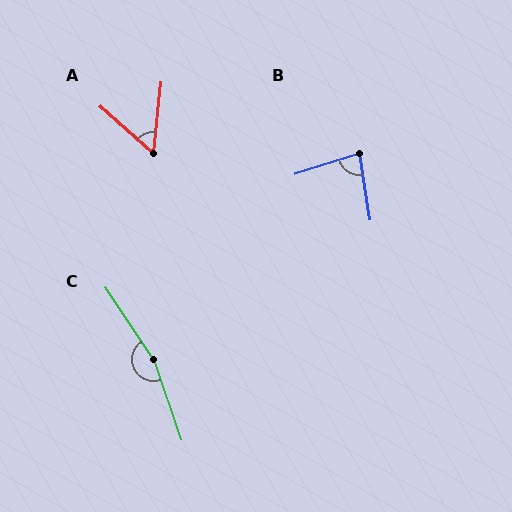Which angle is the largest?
C, at approximately 165 degrees.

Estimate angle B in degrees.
Approximately 82 degrees.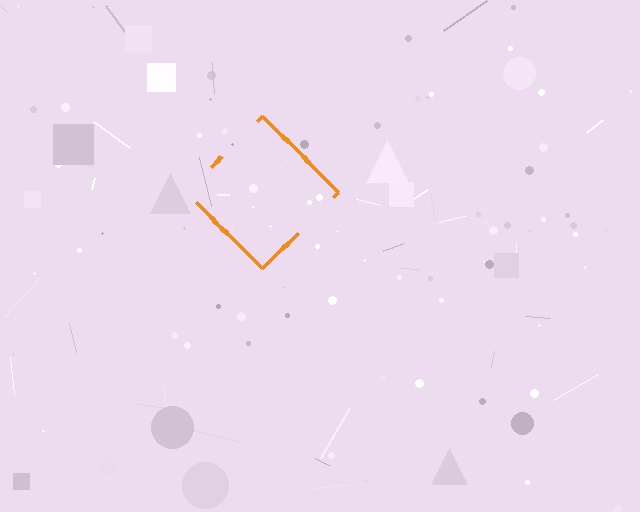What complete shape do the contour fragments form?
The contour fragments form a diamond.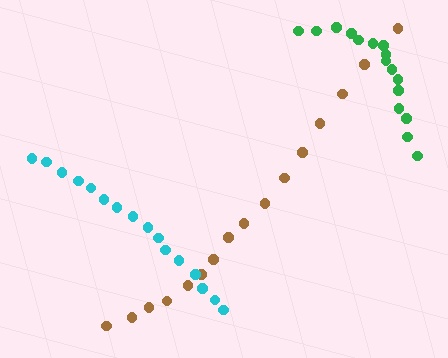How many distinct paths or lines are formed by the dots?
There are 3 distinct paths.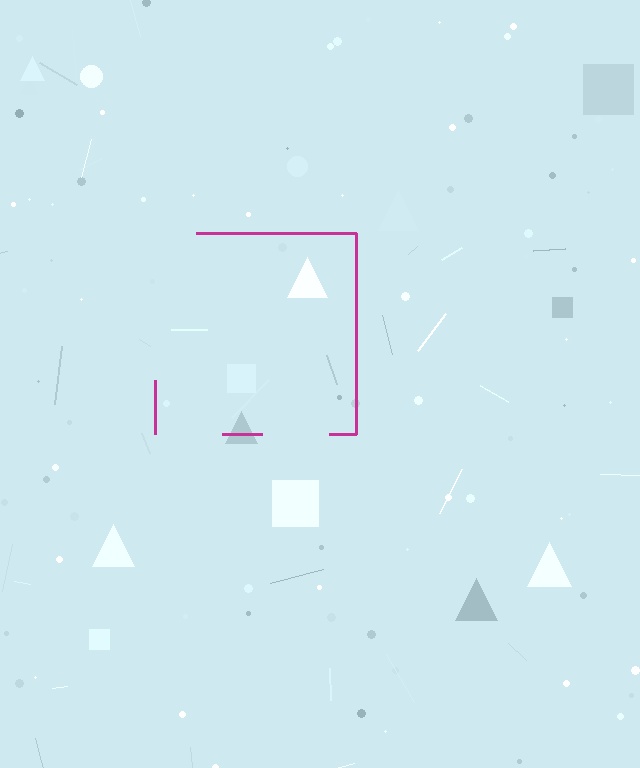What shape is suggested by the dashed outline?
The dashed outline suggests a square.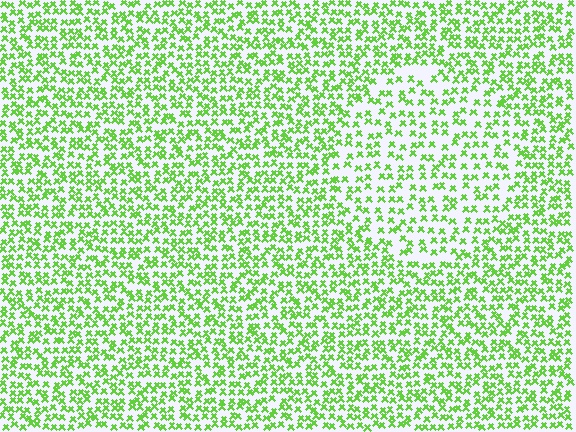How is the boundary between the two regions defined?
The boundary is defined by a change in element density (approximately 1.6x ratio). All elements are the same color, size, and shape.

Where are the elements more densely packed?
The elements are more densely packed outside the circle boundary.